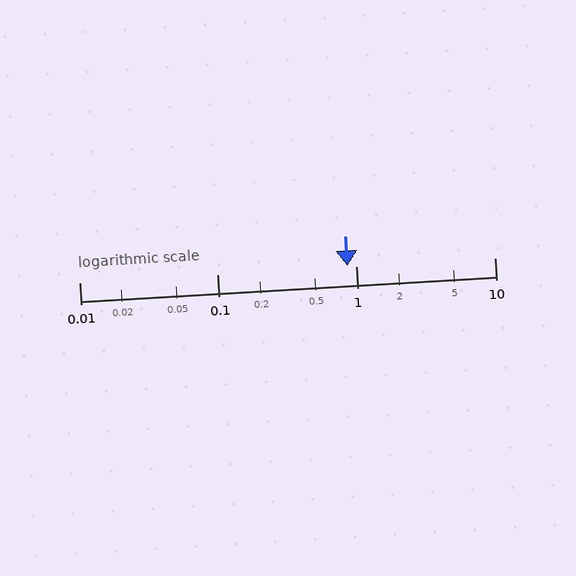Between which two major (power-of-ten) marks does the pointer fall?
The pointer is between 0.1 and 1.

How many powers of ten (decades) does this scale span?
The scale spans 3 decades, from 0.01 to 10.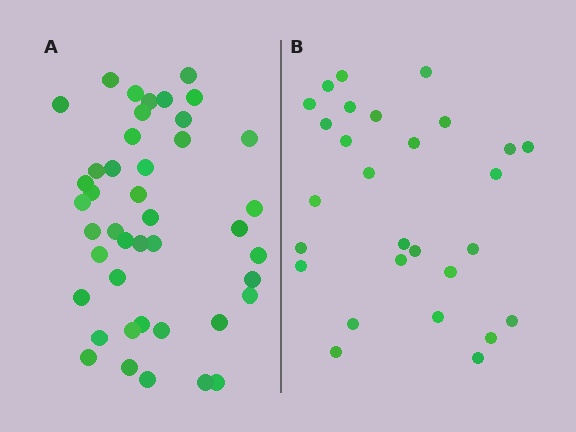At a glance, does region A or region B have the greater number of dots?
Region A (the left region) has more dots.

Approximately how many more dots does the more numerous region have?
Region A has approximately 15 more dots than region B.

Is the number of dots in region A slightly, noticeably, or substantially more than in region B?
Region A has substantially more. The ratio is roughly 1.5 to 1.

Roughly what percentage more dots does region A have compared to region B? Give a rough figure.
About 55% more.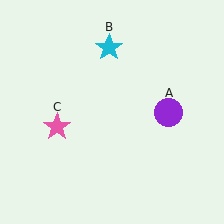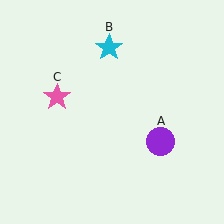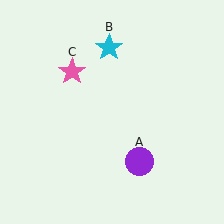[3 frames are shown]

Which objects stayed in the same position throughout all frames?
Cyan star (object B) remained stationary.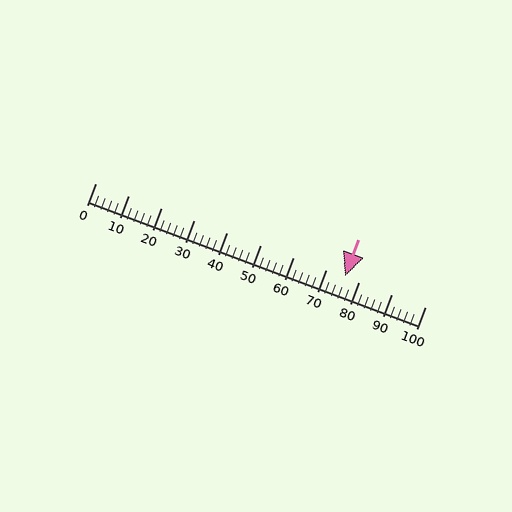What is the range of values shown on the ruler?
The ruler shows values from 0 to 100.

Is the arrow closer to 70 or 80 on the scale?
The arrow is closer to 80.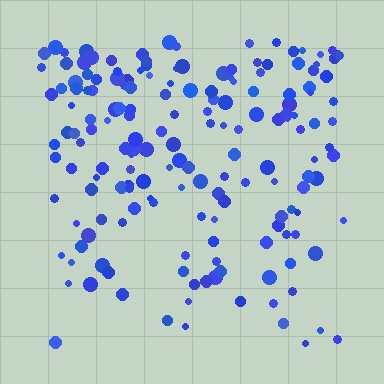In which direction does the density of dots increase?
From bottom to top, with the top side densest.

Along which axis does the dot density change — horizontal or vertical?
Vertical.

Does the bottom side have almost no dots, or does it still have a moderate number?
Still a moderate number, just noticeably fewer than the top.